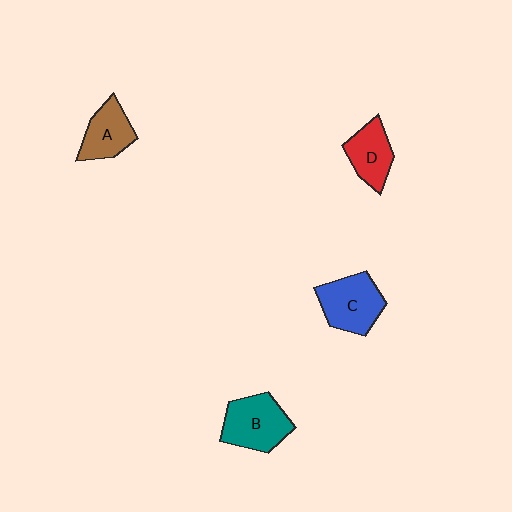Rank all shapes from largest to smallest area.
From largest to smallest: B (teal), C (blue), A (brown), D (red).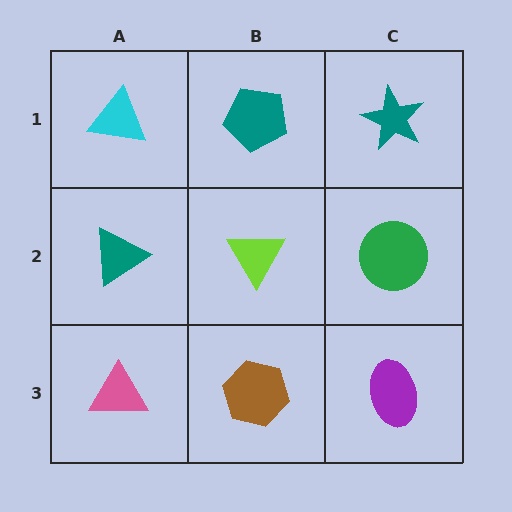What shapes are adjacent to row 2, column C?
A teal star (row 1, column C), a purple ellipse (row 3, column C), a lime triangle (row 2, column B).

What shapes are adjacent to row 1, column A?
A teal triangle (row 2, column A), a teal pentagon (row 1, column B).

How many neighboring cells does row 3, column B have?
3.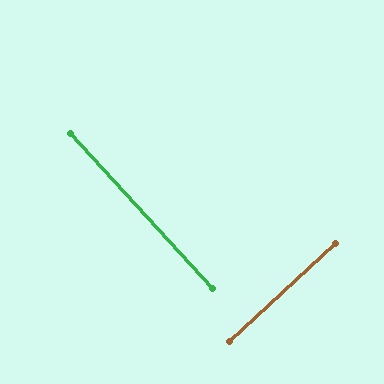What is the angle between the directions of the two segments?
Approximately 90 degrees.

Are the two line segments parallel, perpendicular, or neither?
Perpendicular — they meet at approximately 90°.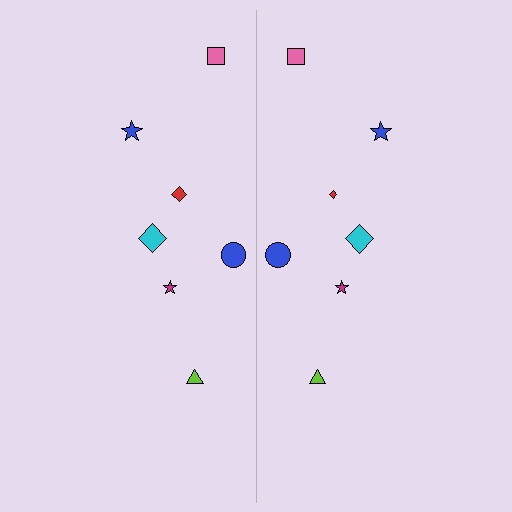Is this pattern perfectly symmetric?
No, the pattern is not perfectly symmetric. The red diamond on the right side has a different size than its mirror counterpart.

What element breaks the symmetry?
The red diamond on the right side has a different size than its mirror counterpart.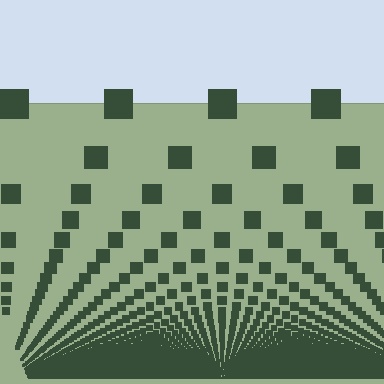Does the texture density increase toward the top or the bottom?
Density increases toward the bottom.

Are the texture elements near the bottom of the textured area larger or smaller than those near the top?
Smaller. The gradient is inverted — elements near the bottom are smaller and denser.